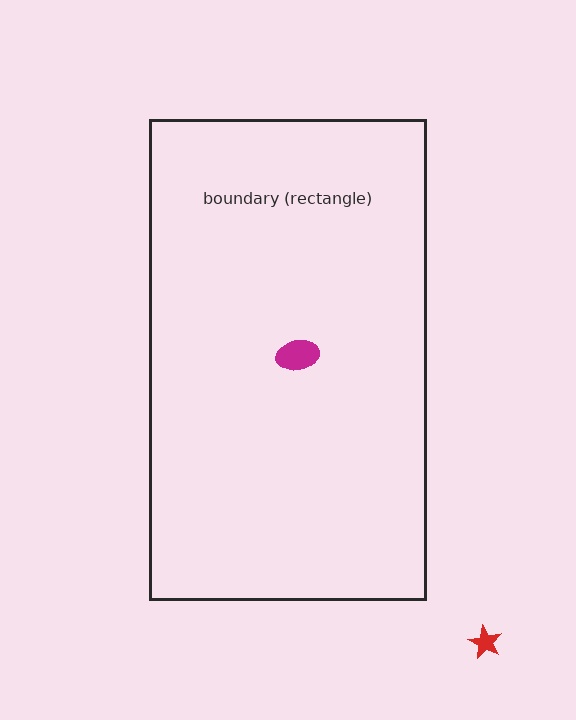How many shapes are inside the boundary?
1 inside, 1 outside.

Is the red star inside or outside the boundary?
Outside.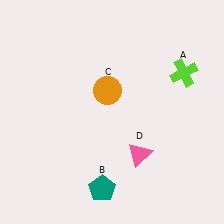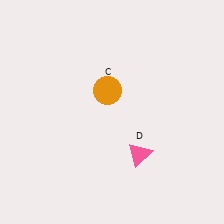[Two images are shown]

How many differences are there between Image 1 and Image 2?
There are 2 differences between the two images.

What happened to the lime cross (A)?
The lime cross (A) was removed in Image 2. It was in the top-right area of Image 1.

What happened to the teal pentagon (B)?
The teal pentagon (B) was removed in Image 2. It was in the bottom-left area of Image 1.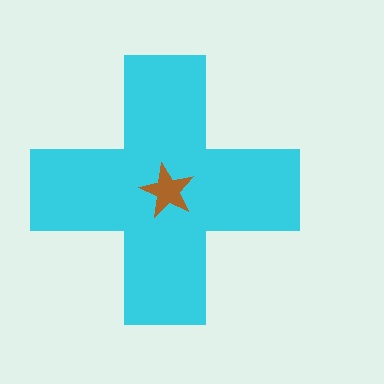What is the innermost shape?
The brown star.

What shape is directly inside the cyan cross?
The brown star.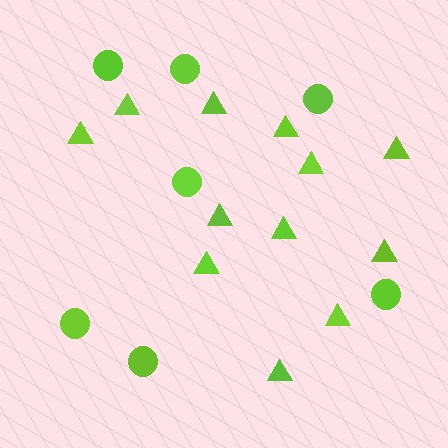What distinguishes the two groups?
There are 2 groups: one group of circles (7) and one group of triangles (12).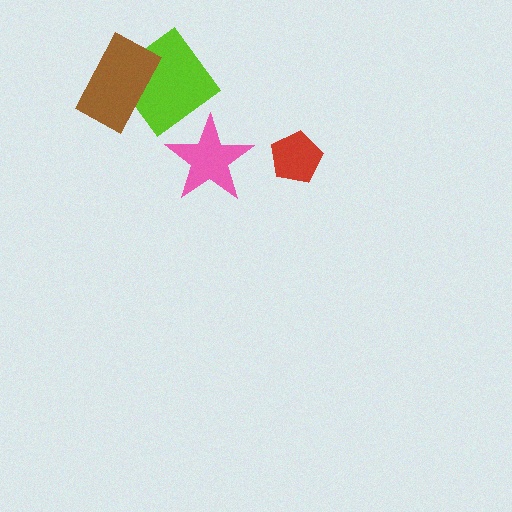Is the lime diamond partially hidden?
Yes, it is partially covered by another shape.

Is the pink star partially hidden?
No, no other shape covers it.